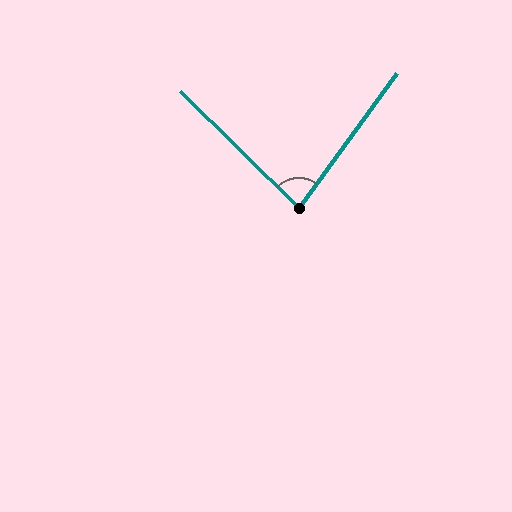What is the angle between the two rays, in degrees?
Approximately 82 degrees.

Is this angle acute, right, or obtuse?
It is acute.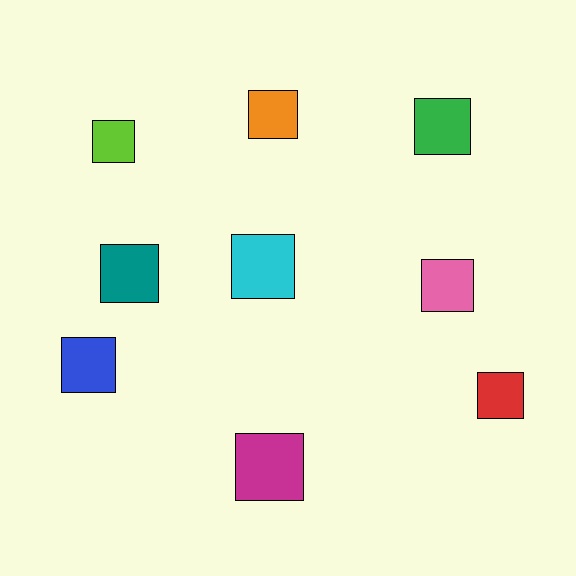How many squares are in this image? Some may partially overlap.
There are 9 squares.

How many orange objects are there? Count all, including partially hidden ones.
There is 1 orange object.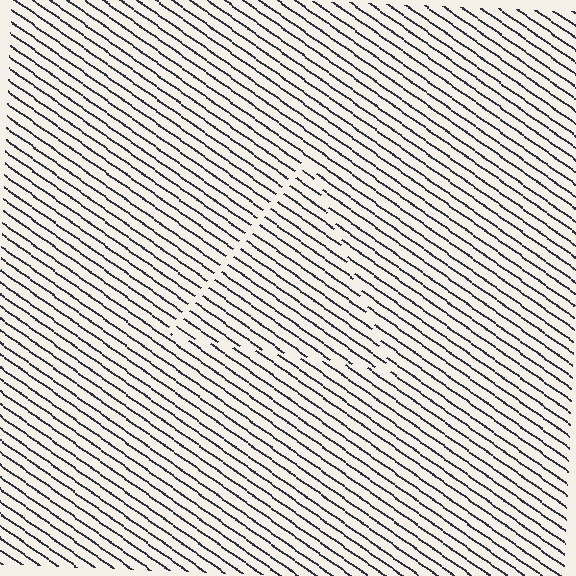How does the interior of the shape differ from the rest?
The interior of the shape contains the same grating, shifted by half a period — the contour is defined by the phase discontinuity where line-ends from the inner and outer gratings abut.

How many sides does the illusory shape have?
3 sides — the line-ends trace a triangle.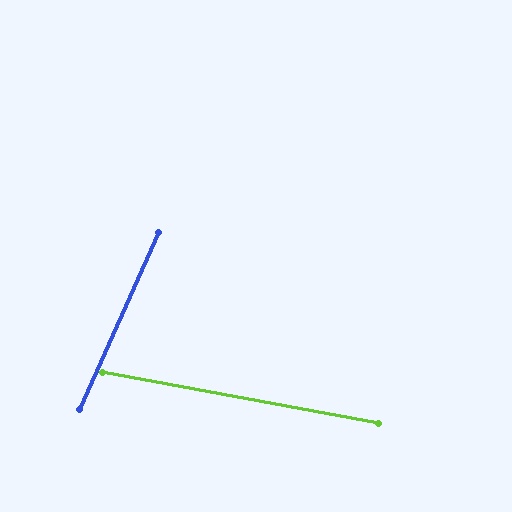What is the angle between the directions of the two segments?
Approximately 76 degrees.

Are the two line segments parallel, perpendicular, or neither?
Neither parallel nor perpendicular — they differ by about 76°.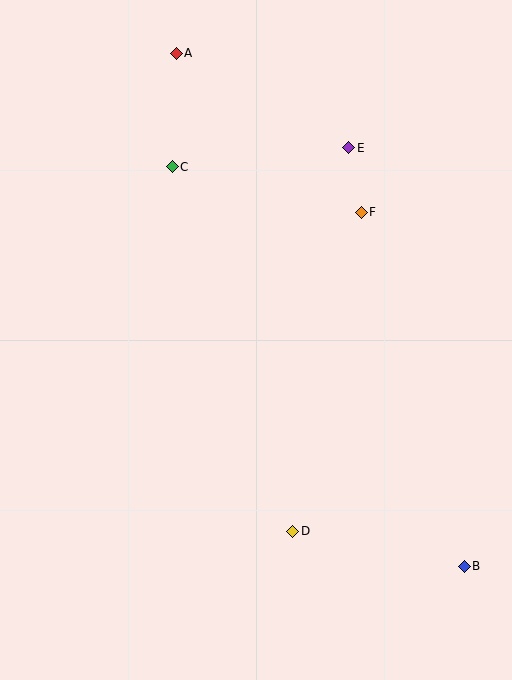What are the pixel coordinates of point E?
Point E is at (349, 148).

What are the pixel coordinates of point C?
Point C is at (172, 167).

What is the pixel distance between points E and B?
The distance between E and B is 434 pixels.